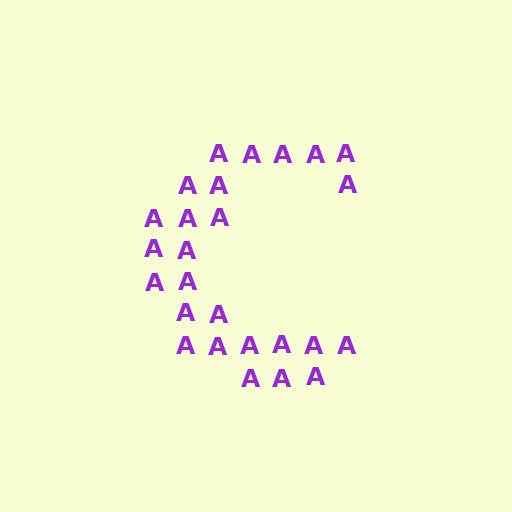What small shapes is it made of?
It is made of small letter A's.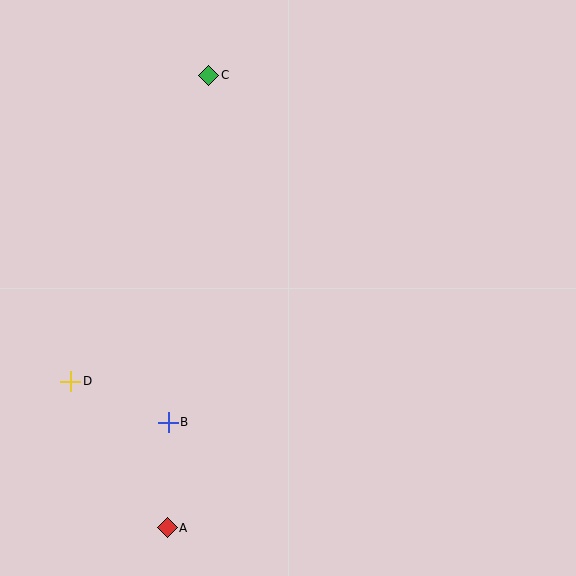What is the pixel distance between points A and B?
The distance between A and B is 105 pixels.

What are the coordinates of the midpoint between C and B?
The midpoint between C and B is at (189, 249).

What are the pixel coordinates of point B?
Point B is at (168, 422).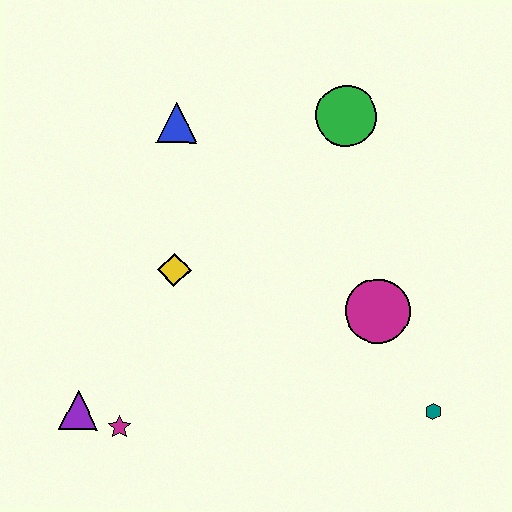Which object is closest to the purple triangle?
The magenta star is closest to the purple triangle.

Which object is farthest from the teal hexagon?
The blue triangle is farthest from the teal hexagon.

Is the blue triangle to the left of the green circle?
Yes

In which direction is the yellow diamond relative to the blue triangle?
The yellow diamond is below the blue triangle.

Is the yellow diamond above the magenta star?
Yes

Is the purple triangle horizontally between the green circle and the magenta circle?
No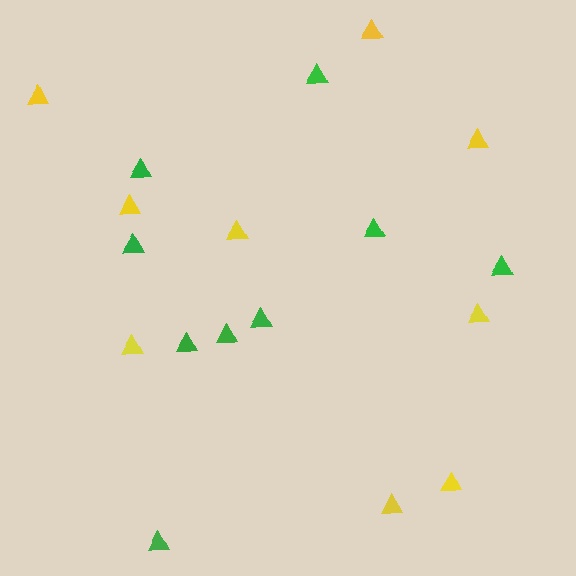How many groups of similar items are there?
There are 2 groups: one group of yellow triangles (9) and one group of green triangles (9).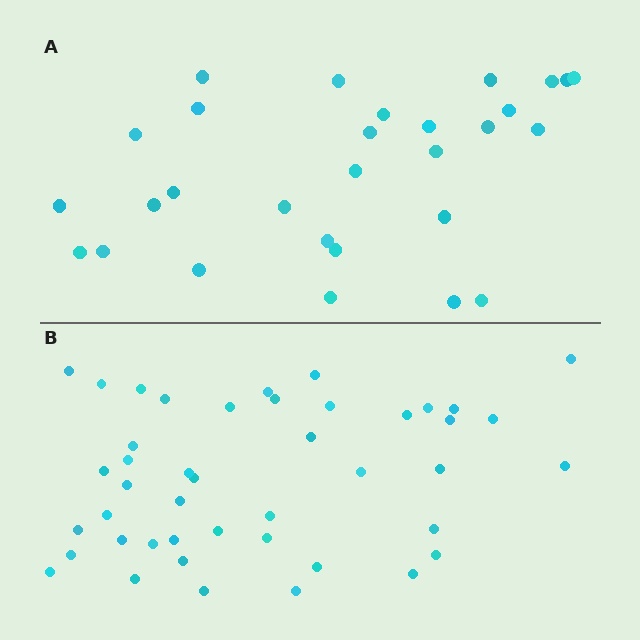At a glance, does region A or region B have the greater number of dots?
Region B (the bottom region) has more dots.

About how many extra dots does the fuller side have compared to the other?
Region B has approximately 15 more dots than region A.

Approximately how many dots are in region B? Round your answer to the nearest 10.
About 40 dots. (The exact count is 44, which rounds to 40.)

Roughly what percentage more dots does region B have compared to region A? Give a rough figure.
About 50% more.